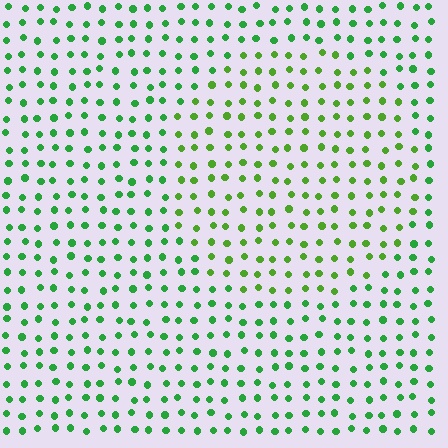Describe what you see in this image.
The image is filled with small green elements in a uniform arrangement. A circle-shaped region is visible where the elements are tinted to a slightly different hue, forming a subtle color boundary.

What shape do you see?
I see a circle.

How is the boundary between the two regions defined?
The boundary is defined purely by a slight shift in hue (about 27 degrees). Spacing, size, and orientation are identical on both sides.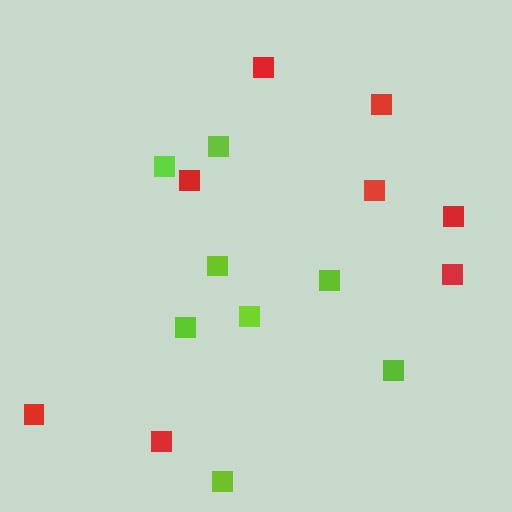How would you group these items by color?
There are 2 groups: one group of lime squares (8) and one group of red squares (8).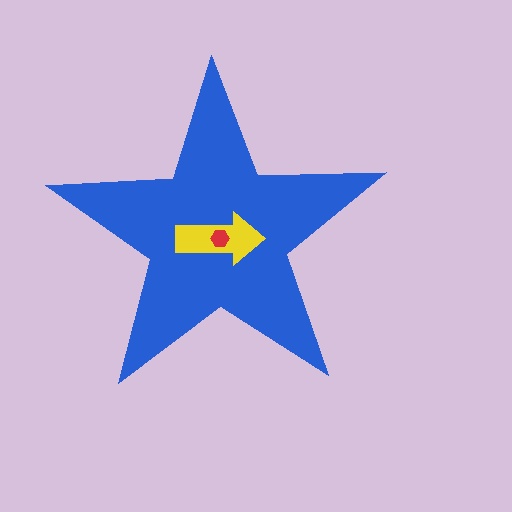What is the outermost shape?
The blue star.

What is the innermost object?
The red hexagon.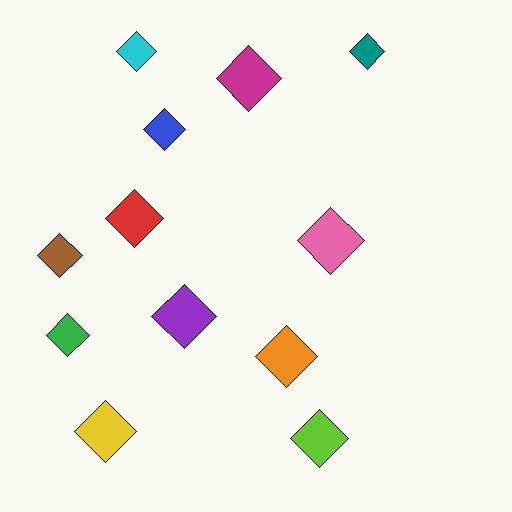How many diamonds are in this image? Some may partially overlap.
There are 12 diamonds.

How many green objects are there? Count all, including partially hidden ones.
There is 1 green object.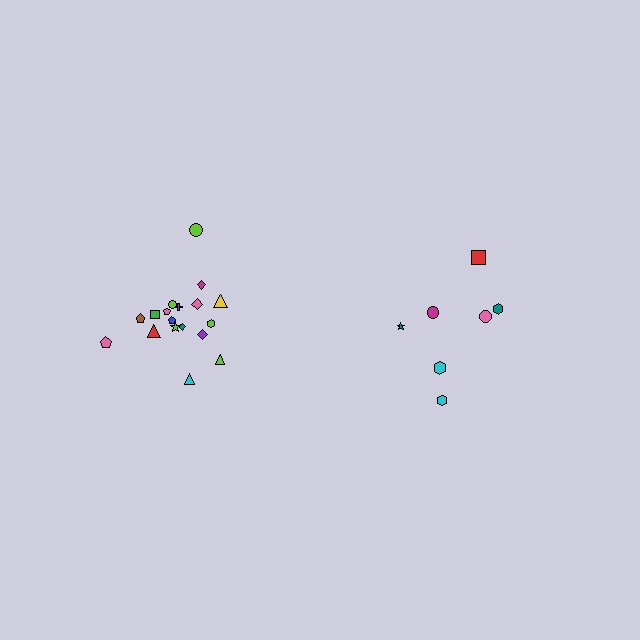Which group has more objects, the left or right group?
The left group.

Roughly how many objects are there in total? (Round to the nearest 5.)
Roughly 25 objects in total.